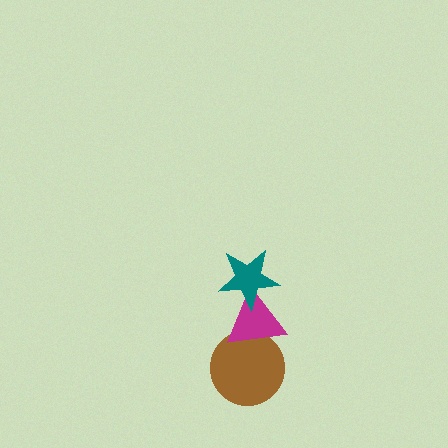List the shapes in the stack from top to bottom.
From top to bottom: the teal star, the magenta triangle, the brown circle.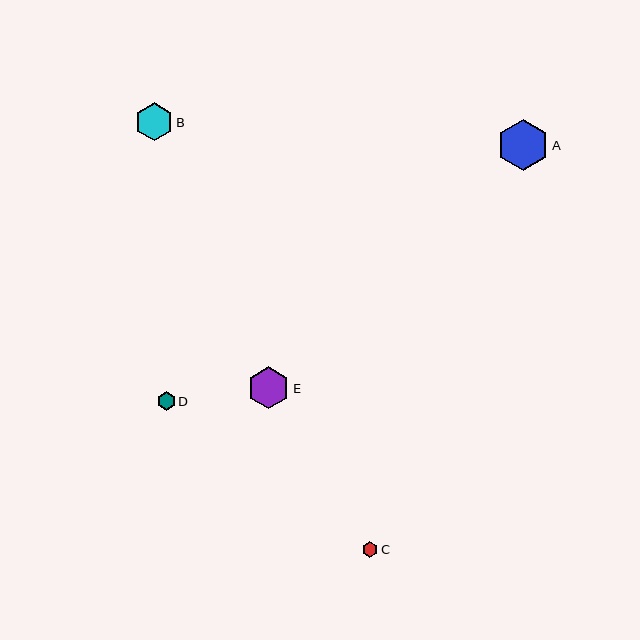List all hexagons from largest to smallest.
From largest to smallest: A, E, B, D, C.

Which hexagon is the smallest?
Hexagon C is the smallest with a size of approximately 15 pixels.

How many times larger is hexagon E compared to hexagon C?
Hexagon E is approximately 2.8 times the size of hexagon C.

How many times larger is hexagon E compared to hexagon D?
Hexagon E is approximately 2.3 times the size of hexagon D.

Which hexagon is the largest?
Hexagon A is the largest with a size of approximately 51 pixels.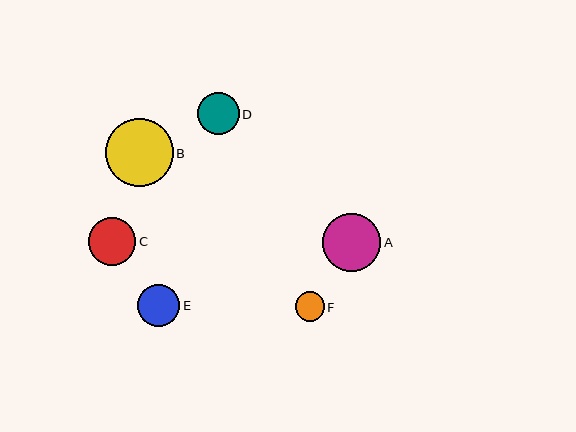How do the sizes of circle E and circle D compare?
Circle E and circle D are approximately the same size.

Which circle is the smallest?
Circle F is the smallest with a size of approximately 29 pixels.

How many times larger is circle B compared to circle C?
Circle B is approximately 1.4 times the size of circle C.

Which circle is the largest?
Circle B is the largest with a size of approximately 68 pixels.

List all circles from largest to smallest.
From largest to smallest: B, A, C, E, D, F.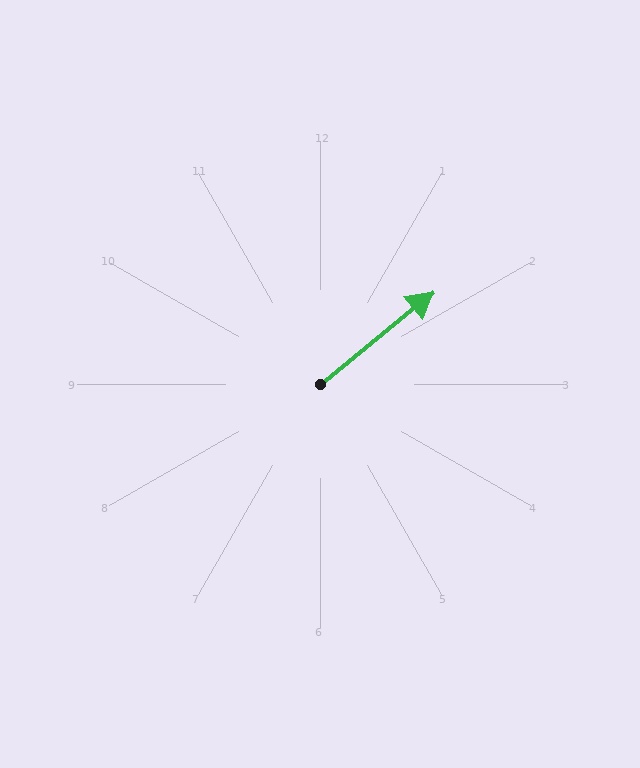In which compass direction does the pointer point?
Northeast.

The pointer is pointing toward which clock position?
Roughly 2 o'clock.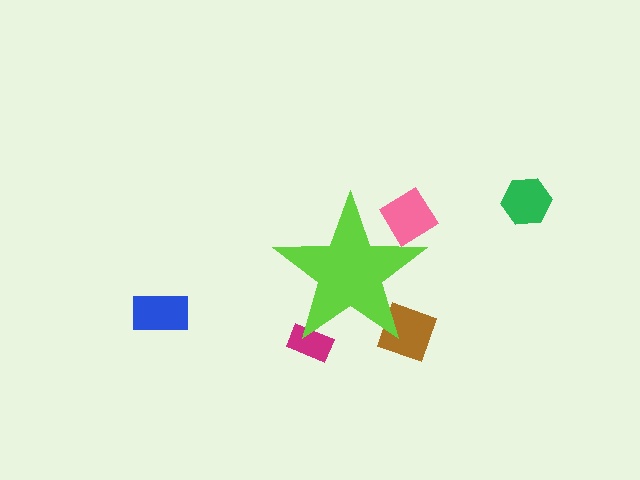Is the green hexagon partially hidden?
No, the green hexagon is fully visible.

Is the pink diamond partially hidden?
Yes, the pink diamond is partially hidden behind the lime star.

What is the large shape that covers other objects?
A lime star.